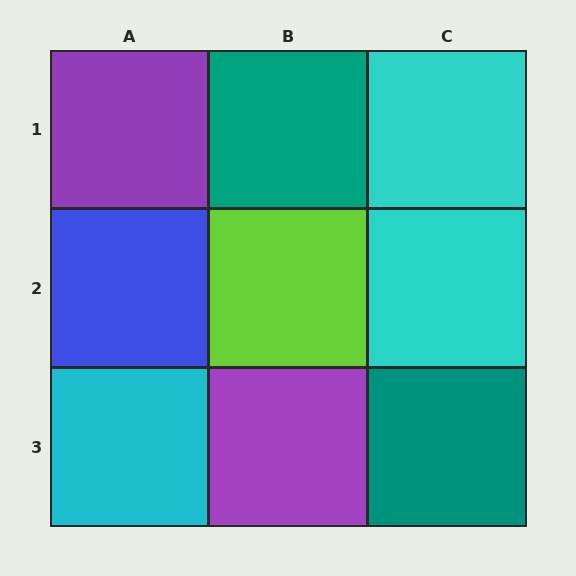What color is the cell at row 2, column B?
Lime.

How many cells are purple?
2 cells are purple.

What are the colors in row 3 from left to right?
Cyan, purple, teal.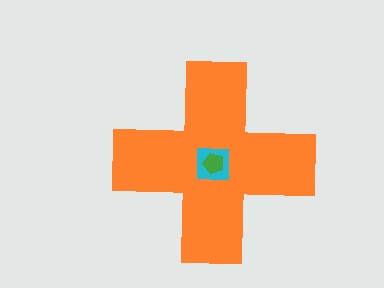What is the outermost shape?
The orange cross.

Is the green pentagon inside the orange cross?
Yes.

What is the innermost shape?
The green pentagon.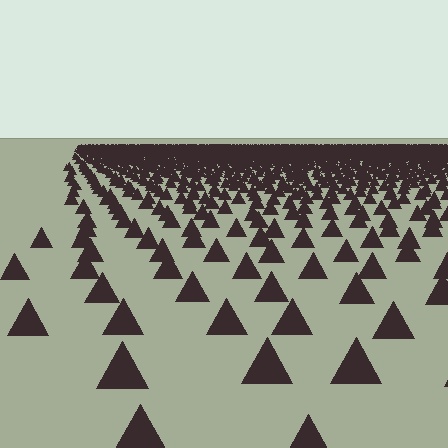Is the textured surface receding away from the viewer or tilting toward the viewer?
The surface is receding away from the viewer. Texture elements get smaller and denser toward the top.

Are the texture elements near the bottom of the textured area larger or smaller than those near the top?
Larger. Near the bottom, elements are closer to the viewer and appear at a bigger on-screen size.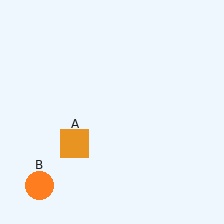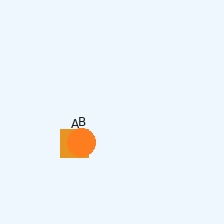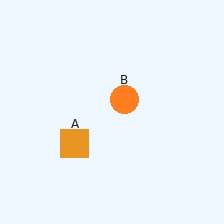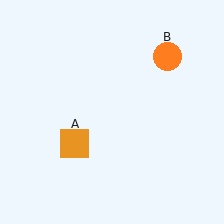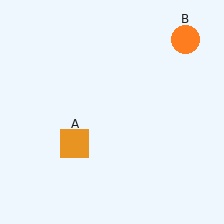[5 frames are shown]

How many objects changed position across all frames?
1 object changed position: orange circle (object B).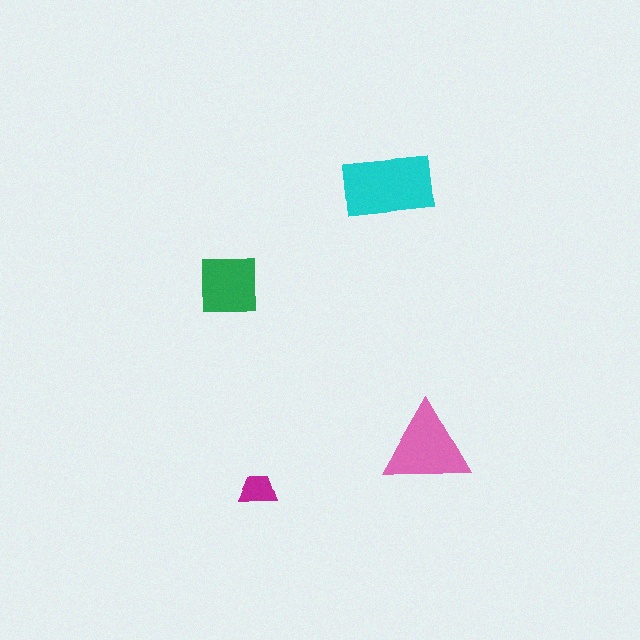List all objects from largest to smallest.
The cyan rectangle, the pink triangle, the green square, the magenta trapezoid.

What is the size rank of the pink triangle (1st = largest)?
2nd.